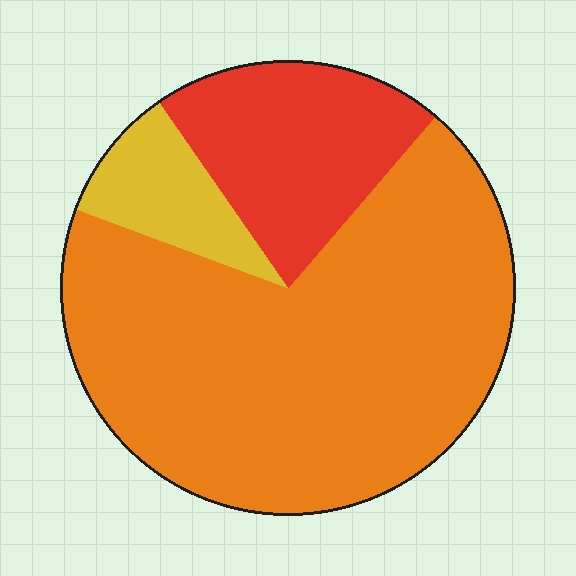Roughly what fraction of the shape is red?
Red takes up about one fifth (1/5) of the shape.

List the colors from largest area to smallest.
From largest to smallest: orange, red, yellow.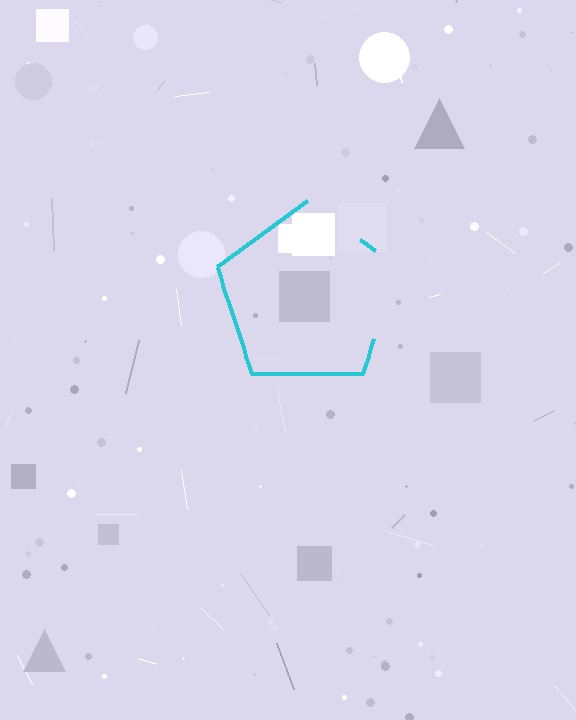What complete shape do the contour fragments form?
The contour fragments form a pentagon.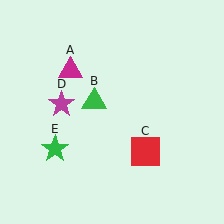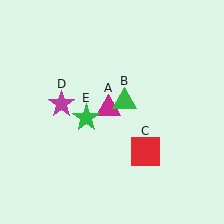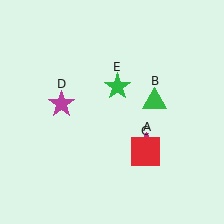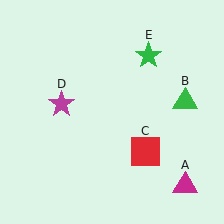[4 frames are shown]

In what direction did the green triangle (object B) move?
The green triangle (object B) moved right.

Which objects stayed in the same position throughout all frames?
Red square (object C) and magenta star (object D) remained stationary.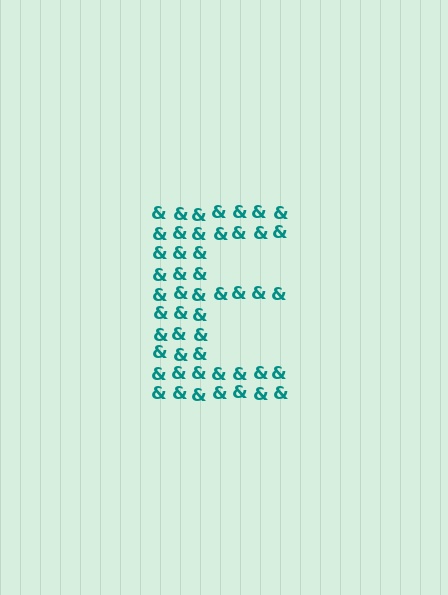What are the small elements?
The small elements are ampersands.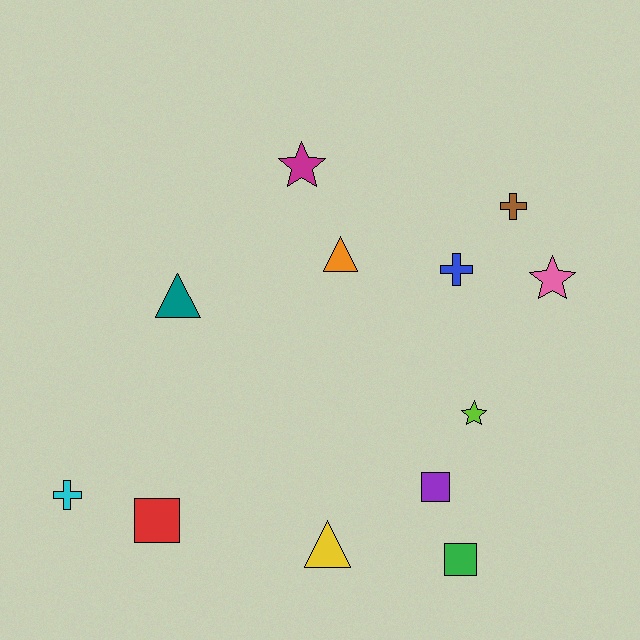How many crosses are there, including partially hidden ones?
There are 3 crosses.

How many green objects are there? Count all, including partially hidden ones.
There is 1 green object.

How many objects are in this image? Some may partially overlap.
There are 12 objects.